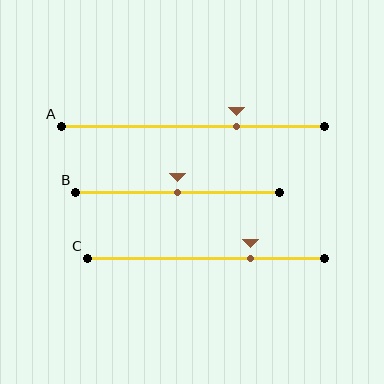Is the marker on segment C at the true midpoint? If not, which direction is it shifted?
No, the marker on segment C is shifted to the right by about 19% of the segment length.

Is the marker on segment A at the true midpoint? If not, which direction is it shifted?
No, the marker on segment A is shifted to the right by about 17% of the segment length.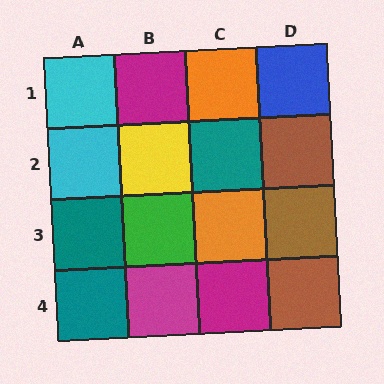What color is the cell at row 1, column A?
Cyan.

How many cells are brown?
3 cells are brown.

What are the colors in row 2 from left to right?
Cyan, yellow, teal, brown.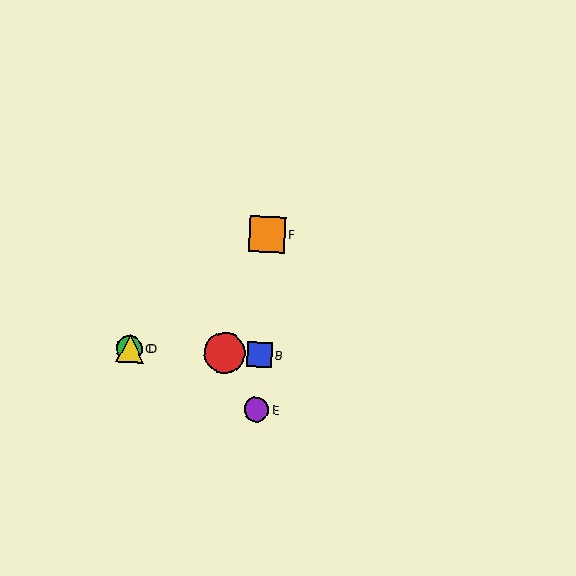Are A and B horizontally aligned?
Yes, both are at y≈353.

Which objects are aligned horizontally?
Objects A, B, C, D are aligned horizontally.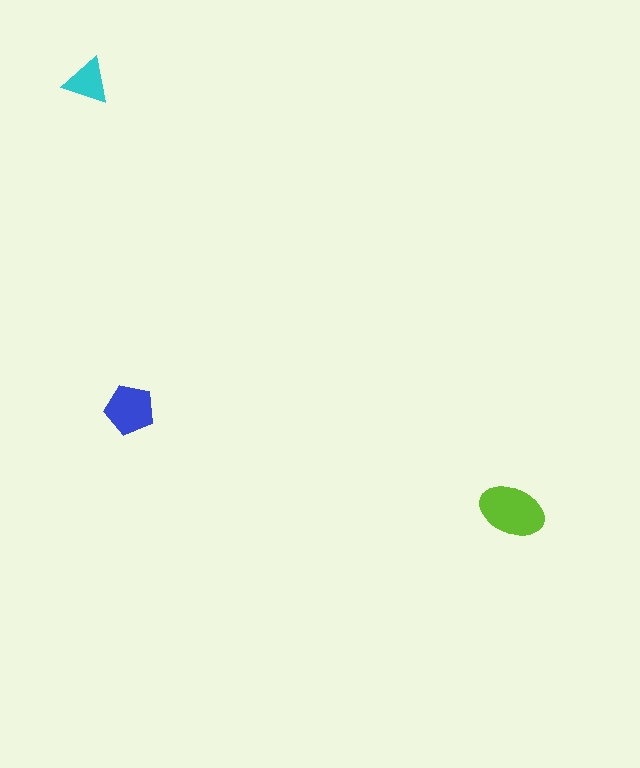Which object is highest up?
The cyan triangle is topmost.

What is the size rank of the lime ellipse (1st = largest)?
1st.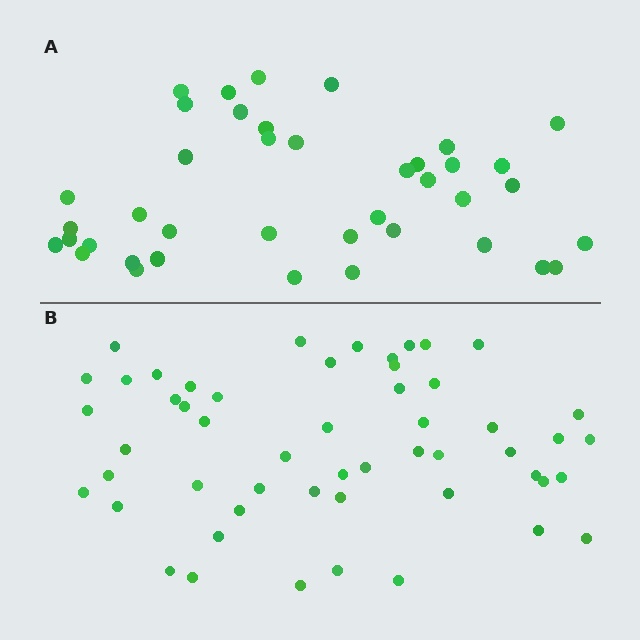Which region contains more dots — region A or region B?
Region B (the bottom region) has more dots.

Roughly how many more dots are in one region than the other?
Region B has approximately 15 more dots than region A.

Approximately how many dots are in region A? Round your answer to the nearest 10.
About 40 dots.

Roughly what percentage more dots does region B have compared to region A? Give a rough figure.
About 30% more.